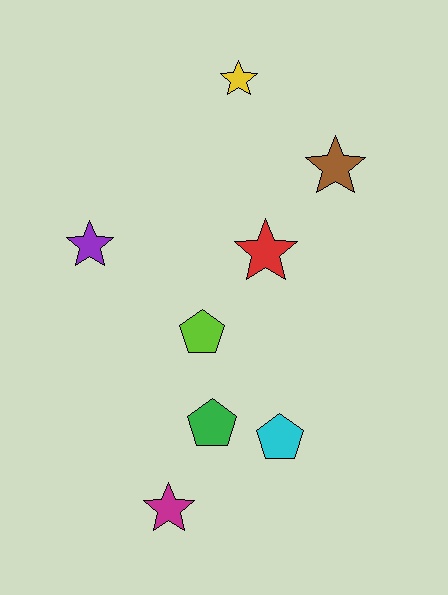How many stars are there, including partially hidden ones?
There are 5 stars.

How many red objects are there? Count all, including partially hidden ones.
There is 1 red object.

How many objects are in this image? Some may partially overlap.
There are 8 objects.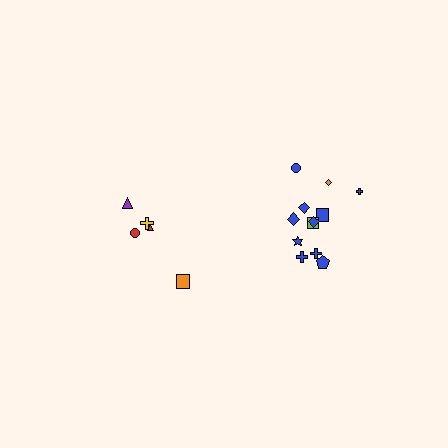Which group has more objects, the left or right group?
The right group.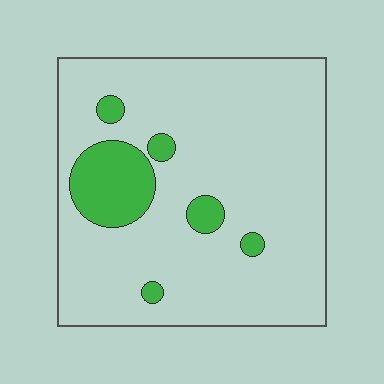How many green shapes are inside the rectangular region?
6.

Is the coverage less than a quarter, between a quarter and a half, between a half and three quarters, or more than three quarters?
Less than a quarter.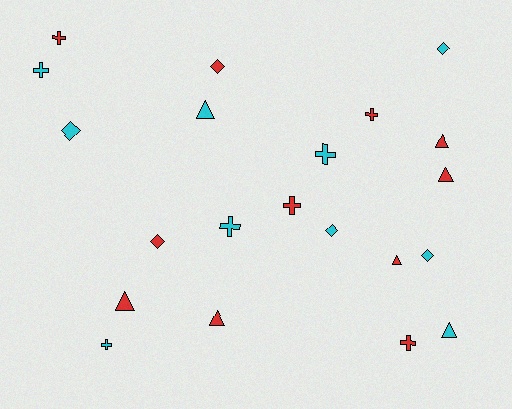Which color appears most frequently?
Red, with 11 objects.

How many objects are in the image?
There are 21 objects.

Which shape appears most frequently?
Cross, with 8 objects.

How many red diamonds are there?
There are 2 red diamonds.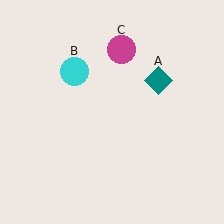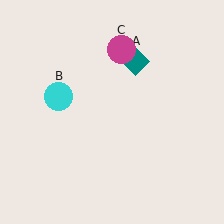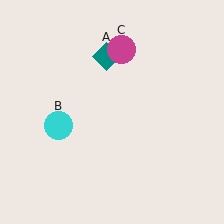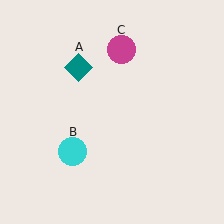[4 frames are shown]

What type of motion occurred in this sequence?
The teal diamond (object A), cyan circle (object B) rotated counterclockwise around the center of the scene.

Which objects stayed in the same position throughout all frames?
Magenta circle (object C) remained stationary.